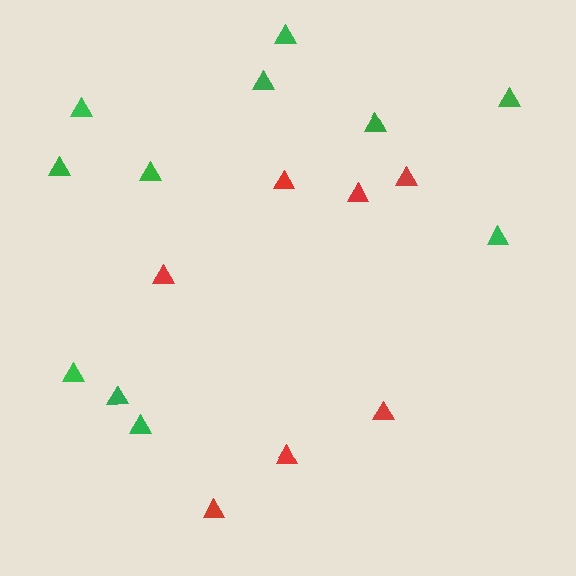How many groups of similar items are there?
There are 2 groups: one group of green triangles (11) and one group of red triangles (7).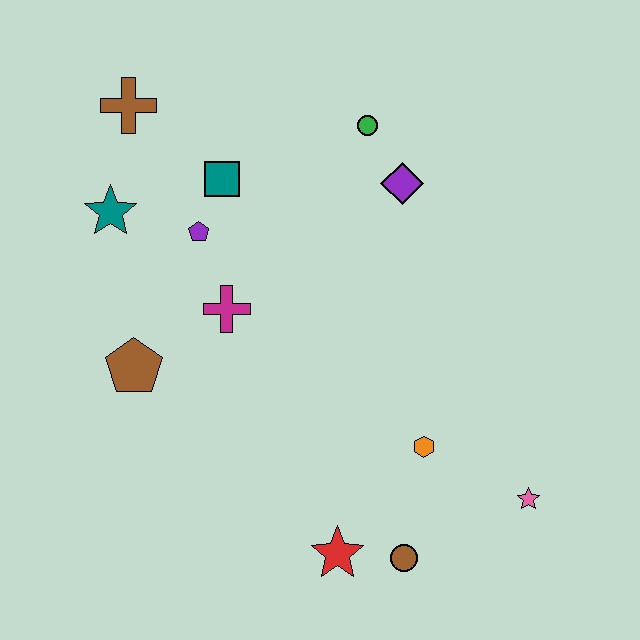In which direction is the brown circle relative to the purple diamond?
The brown circle is below the purple diamond.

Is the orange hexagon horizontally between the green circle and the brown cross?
No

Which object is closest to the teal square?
The purple pentagon is closest to the teal square.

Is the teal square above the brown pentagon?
Yes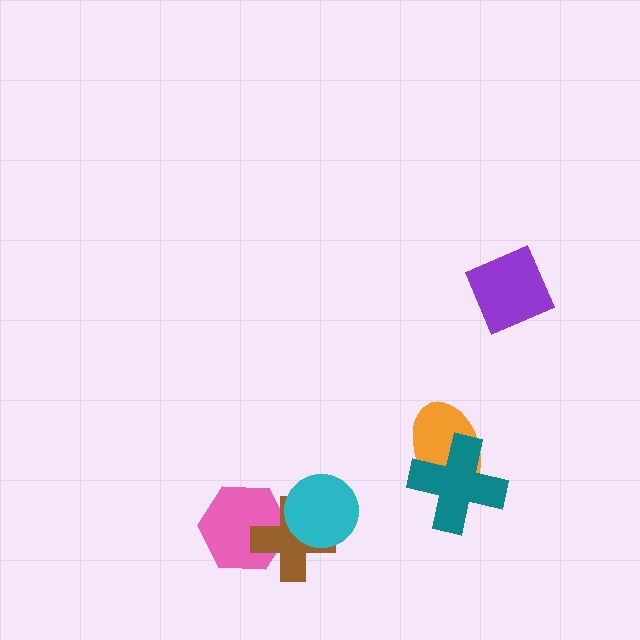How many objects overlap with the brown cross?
2 objects overlap with the brown cross.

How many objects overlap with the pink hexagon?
1 object overlaps with the pink hexagon.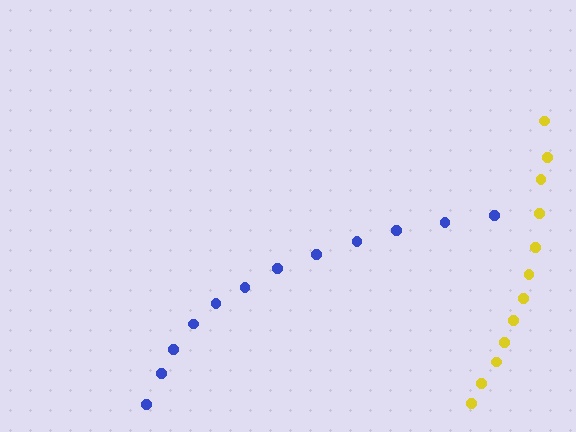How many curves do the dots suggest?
There are 2 distinct paths.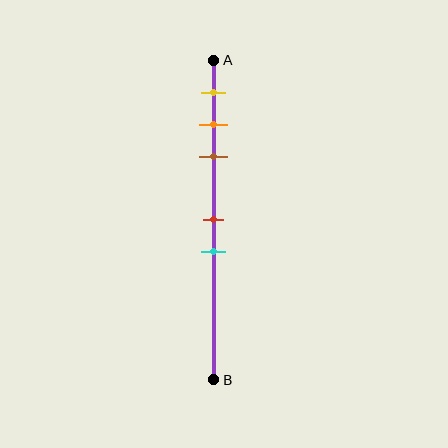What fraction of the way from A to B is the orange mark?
The orange mark is approximately 20% (0.2) of the way from A to B.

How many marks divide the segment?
There are 5 marks dividing the segment.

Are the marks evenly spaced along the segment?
No, the marks are not evenly spaced.